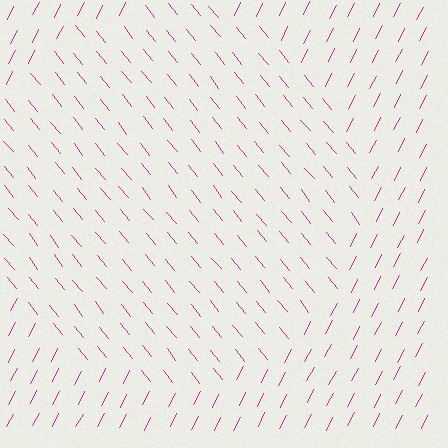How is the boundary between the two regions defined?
The boundary is defined purely by a change in line orientation (approximately 66 degrees difference). All lines are the same color and thickness.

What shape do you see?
I see a circle.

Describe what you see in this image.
The image is filled with small magenta line segments. A circle region in the image has lines oriented differently from the surrounding lines, creating a visible texture boundary.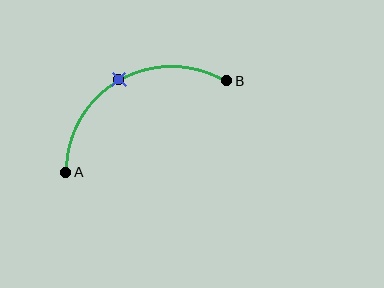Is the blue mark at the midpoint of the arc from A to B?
Yes. The blue mark lies on the arc at equal arc-length from both A and B — it is the arc midpoint.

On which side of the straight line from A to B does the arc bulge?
The arc bulges above the straight line connecting A and B.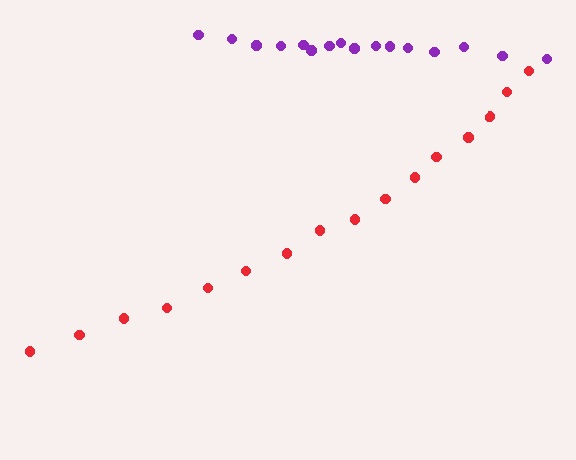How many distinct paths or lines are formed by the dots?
There are 2 distinct paths.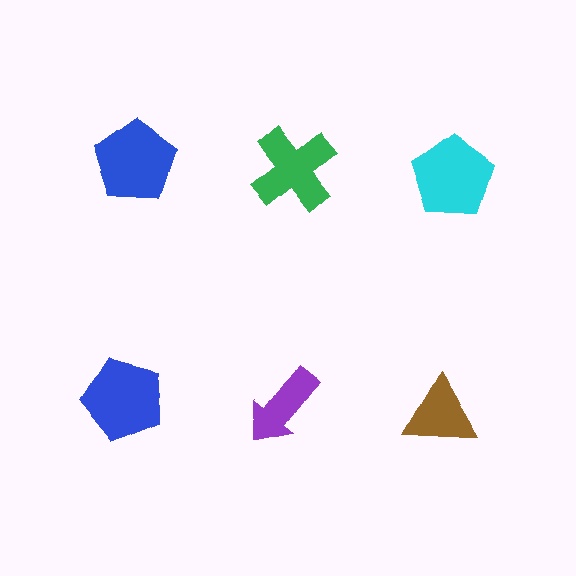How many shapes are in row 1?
3 shapes.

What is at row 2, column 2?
A purple arrow.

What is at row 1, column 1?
A blue pentagon.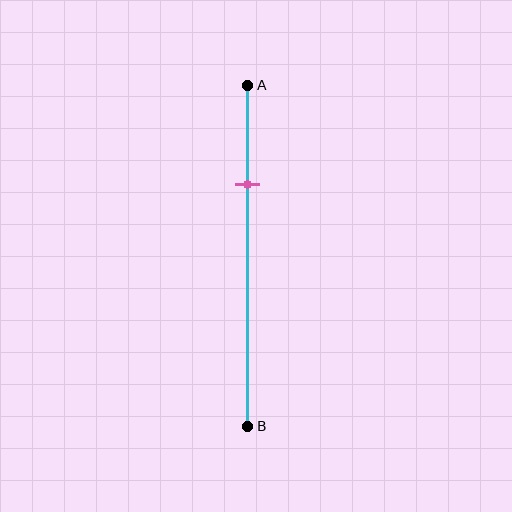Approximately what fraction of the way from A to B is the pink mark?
The pink mark is approximately 30% of the way from A to B.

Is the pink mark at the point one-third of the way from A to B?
No, the mark is at about 30% from A, not at the 33% one-third point.